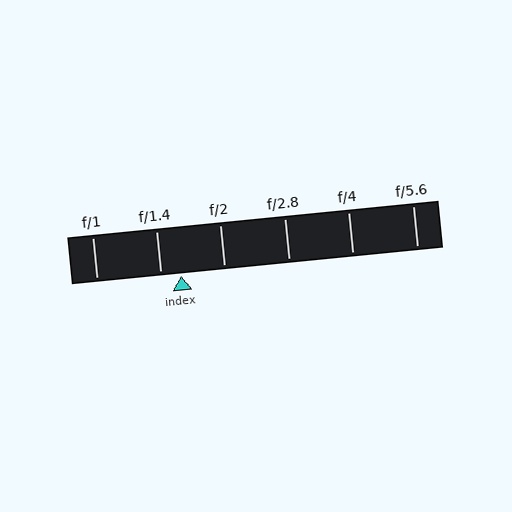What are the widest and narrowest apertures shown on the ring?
The widest aperture shown is f/1 and the narrowest is f/5.6.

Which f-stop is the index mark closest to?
The index mark is closest to f/1.4.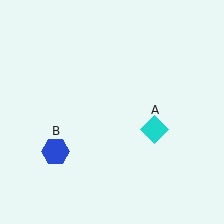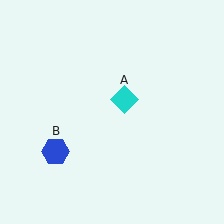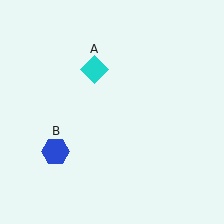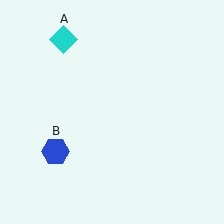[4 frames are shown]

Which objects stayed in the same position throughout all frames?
Blue hexagon (object B) remained stationary.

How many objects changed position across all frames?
1 object changed position: cyan diamond (object A).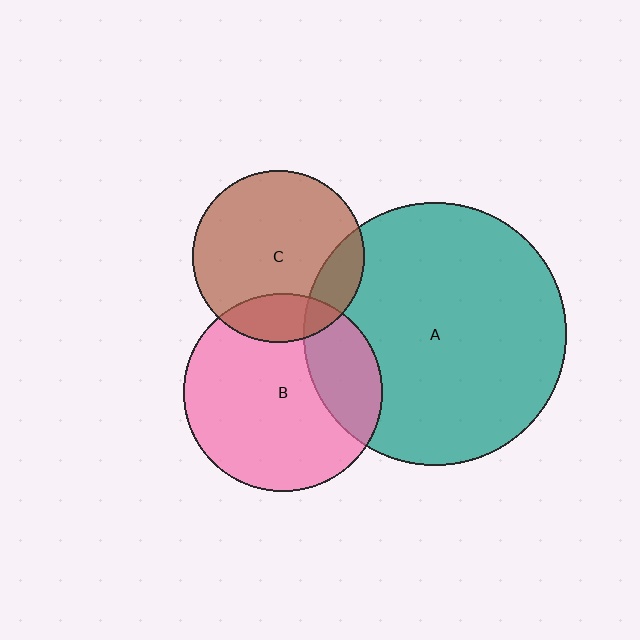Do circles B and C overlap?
Yes.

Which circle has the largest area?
Circle A (teal).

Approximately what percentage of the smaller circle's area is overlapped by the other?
Approximately 20%.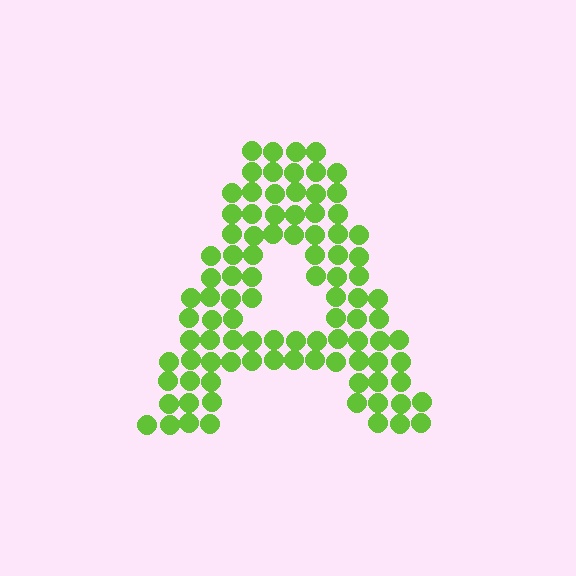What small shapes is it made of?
It is made of small circles.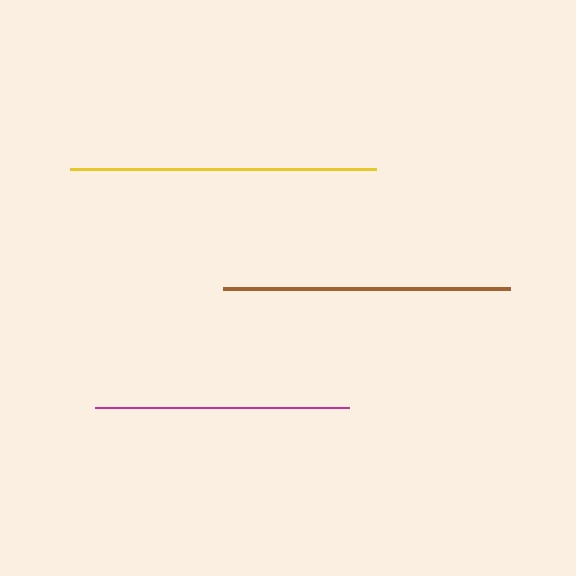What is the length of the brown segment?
The brown segment is approximately 287 pixels long.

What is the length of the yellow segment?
The yellow segment is approximately 306 pixels long.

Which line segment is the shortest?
The magenta line is the shortest at approximately 255 pixels.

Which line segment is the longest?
The yellow line is the longest at approximately 306 pixels.